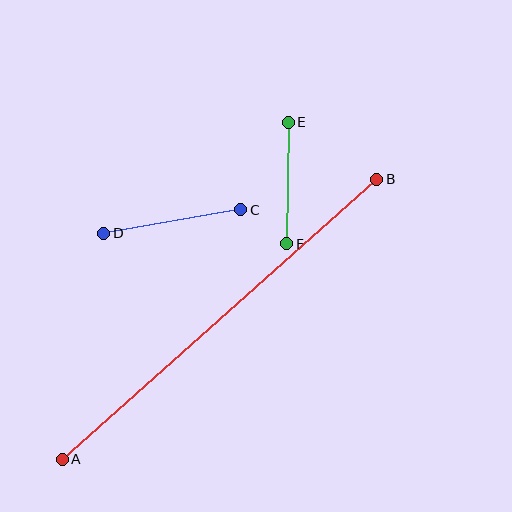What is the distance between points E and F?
The distance is approximately 121 pixels.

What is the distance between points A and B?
The distance is approximately 421 pixels.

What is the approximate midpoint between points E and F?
The midpoint is at approximately (287, 183) pixels.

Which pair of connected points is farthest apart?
Points A and B are farthest apart.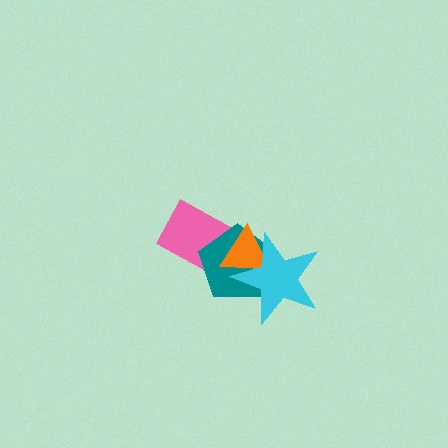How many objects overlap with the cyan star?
3 objects overlap with the cyan star.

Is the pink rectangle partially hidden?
Yes, it is partially covered by another shape.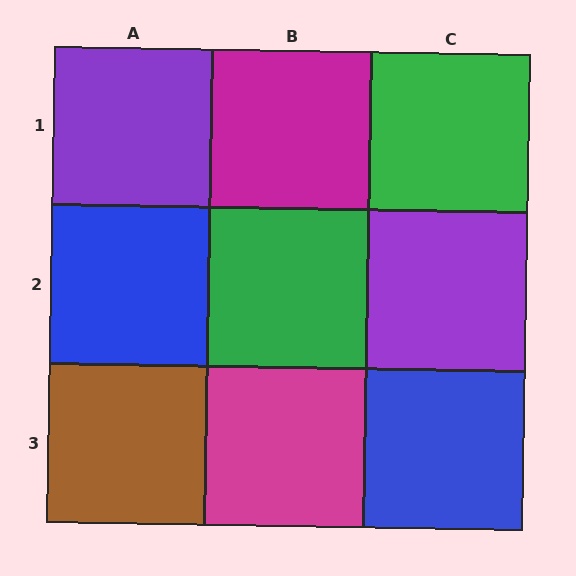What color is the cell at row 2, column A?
Blue.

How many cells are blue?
2 cells are blue.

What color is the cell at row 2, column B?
Green.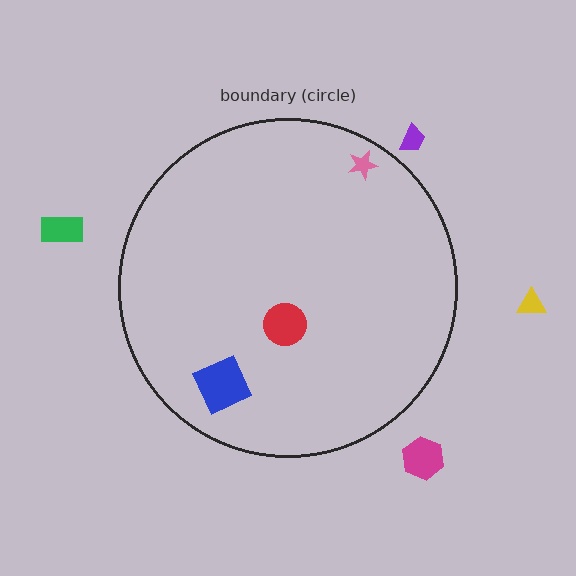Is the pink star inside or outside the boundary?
Inside.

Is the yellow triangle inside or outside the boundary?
Outside.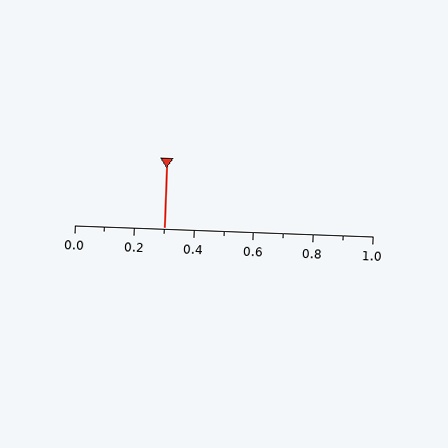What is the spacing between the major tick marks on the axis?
The major ticks are spaced 0.2 apart.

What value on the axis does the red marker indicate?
The marker indicates approximately 0.3.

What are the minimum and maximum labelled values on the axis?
The axis runs from 0.0 to 1.0.